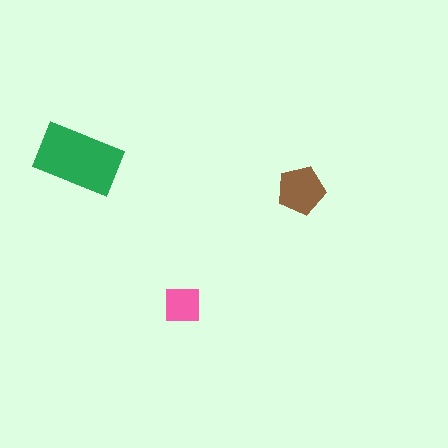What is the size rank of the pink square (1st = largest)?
3rd.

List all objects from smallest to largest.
The pink square, the brown pentagon, the green rectangle.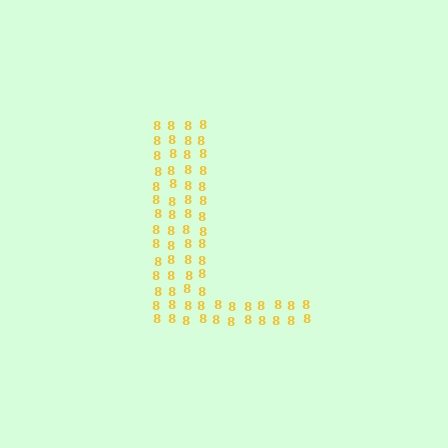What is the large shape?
The large shape is the letter L.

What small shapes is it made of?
It is made of small digit 8's.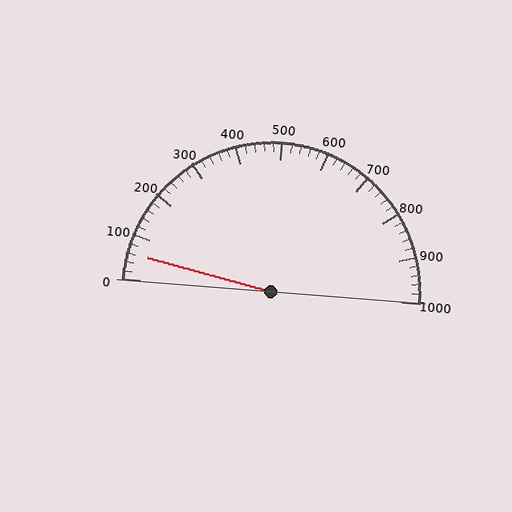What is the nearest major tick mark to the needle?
The nearest major tick mark is 100.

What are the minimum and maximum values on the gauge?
The gauge ranges from 0 to 1000.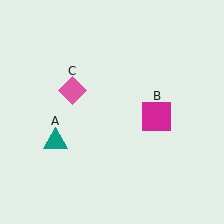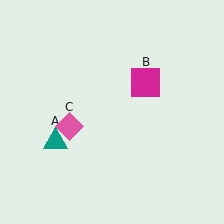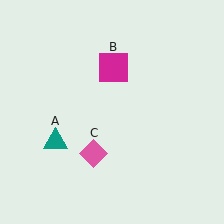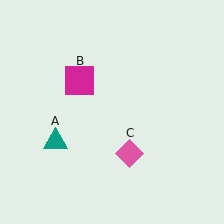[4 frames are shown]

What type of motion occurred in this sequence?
The magenta square (object B), pink diamond (object C) rotated counterclockwise around the center of the scene.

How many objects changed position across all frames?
2 objects changed position: magenta square (object B), pink diamond (object C).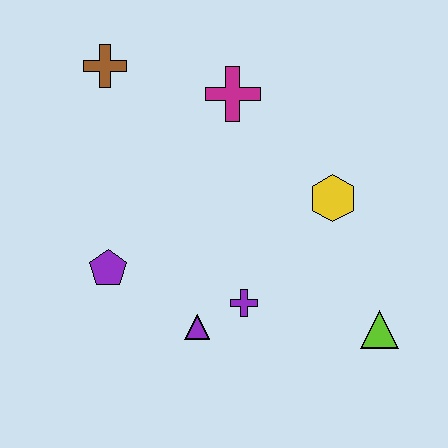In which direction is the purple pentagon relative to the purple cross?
The purple pentagon is to the left of the purple cross.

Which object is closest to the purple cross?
The purple triangle is closest to the purple cross.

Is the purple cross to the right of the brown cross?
Yes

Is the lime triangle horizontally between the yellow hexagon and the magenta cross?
No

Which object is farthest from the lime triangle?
The brown cross is farthest from the lime triangle.